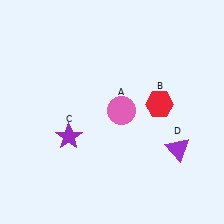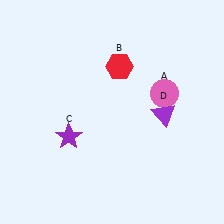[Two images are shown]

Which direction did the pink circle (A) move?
The pink circle (A) moved right.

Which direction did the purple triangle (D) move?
The purple triangle (D) moved up.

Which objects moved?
The objects that moved are: the pink circle (A), the red hexagon (B), the purple triangle (D).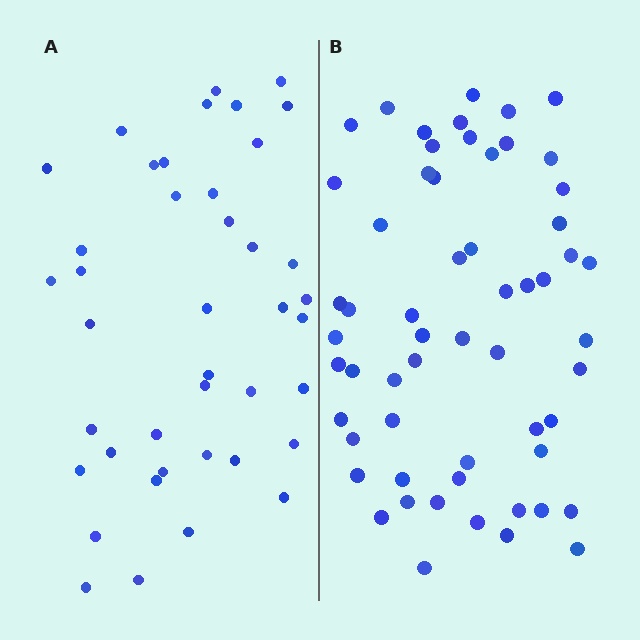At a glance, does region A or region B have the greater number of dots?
Region B (the right region) has more dots.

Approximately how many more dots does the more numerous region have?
Region B has approximately 15 more dots than region A.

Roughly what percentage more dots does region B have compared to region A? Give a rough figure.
About 40% more.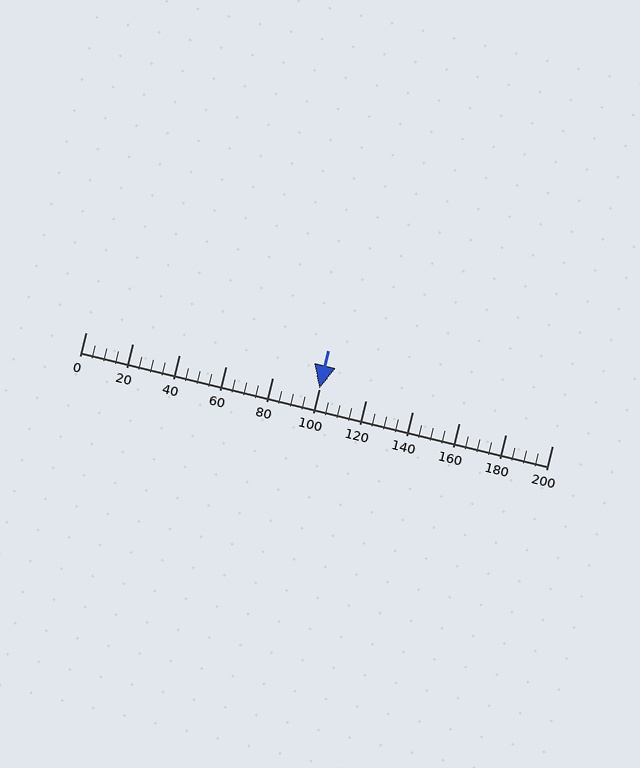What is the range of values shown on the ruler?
The ruler shows values from 0 to 200.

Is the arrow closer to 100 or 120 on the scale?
The arrow is closer to 100.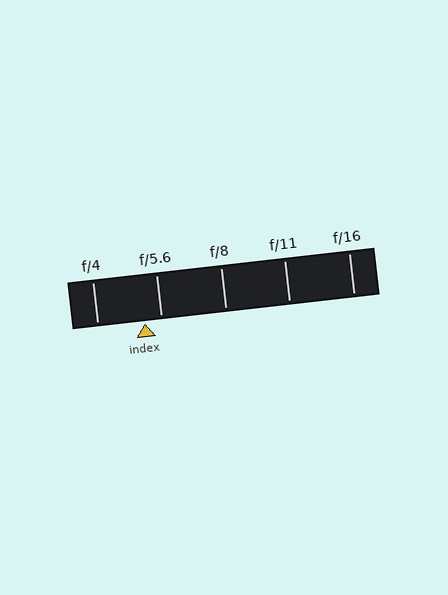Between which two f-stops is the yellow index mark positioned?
The index mark is between f/4 and f/5.6.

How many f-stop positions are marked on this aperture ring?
There are 5 f-stop positions marked.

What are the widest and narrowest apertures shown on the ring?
The widest aperture shown is f/4 and the narrowest is f/16.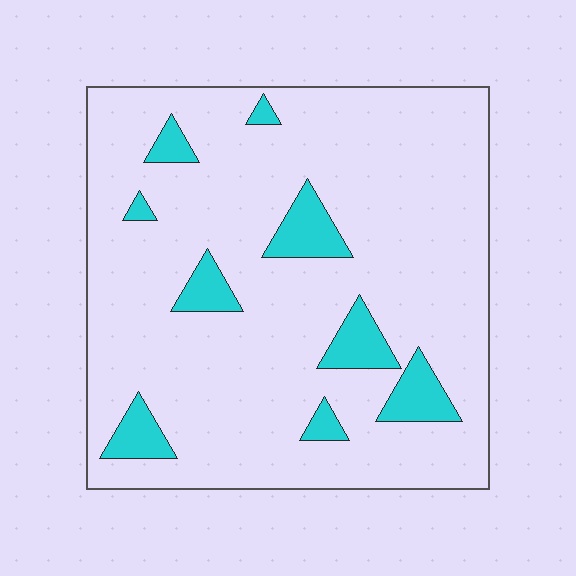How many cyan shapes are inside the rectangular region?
9.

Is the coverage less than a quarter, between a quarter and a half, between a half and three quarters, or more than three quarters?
Less than a quarter.